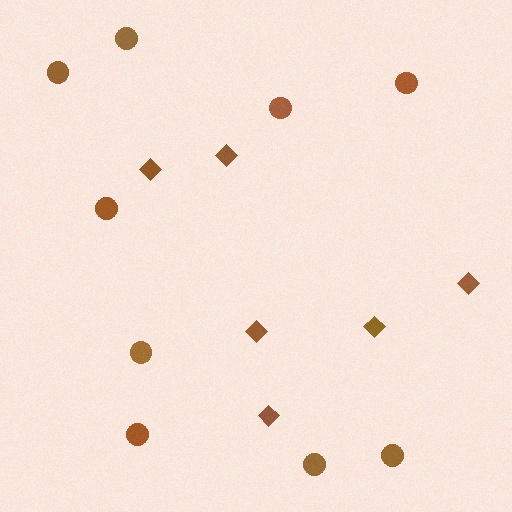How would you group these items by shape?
There are 2 groups: one group of circles (9) and one group of diamonds (6).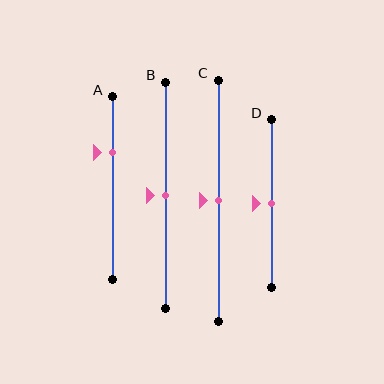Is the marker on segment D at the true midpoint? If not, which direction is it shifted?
Yes, the marker on segment D is at the true midpoint.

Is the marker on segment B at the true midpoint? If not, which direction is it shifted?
Yes, the marker on segment B is at the true midpoint.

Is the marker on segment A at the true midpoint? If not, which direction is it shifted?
No, the marker on segment A is shifted upward by about 19% of the segment length.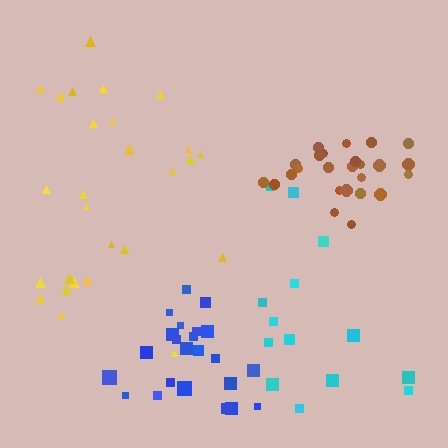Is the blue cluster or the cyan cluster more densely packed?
Blue.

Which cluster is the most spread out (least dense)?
Cyan.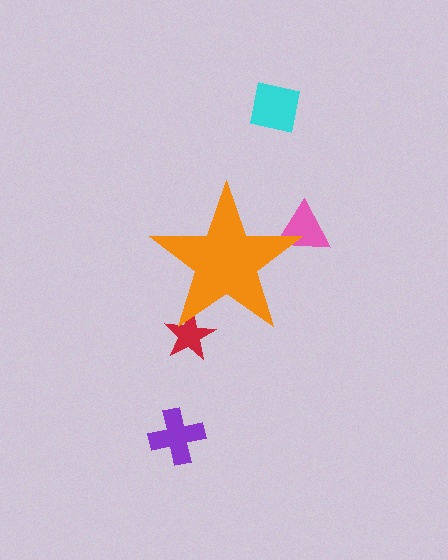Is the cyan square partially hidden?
No, the cyan square is fully visible.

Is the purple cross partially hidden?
No, the purple cross is fully visible.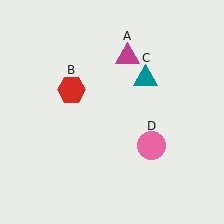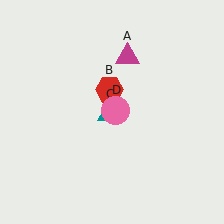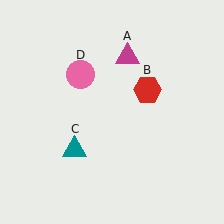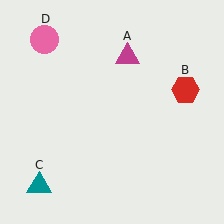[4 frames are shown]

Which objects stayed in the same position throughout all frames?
Magenta triangle (object A) remained stationary.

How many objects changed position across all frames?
3 objects changed position: red hexagon (object B), teal triangle (object C), pink circle (object D).